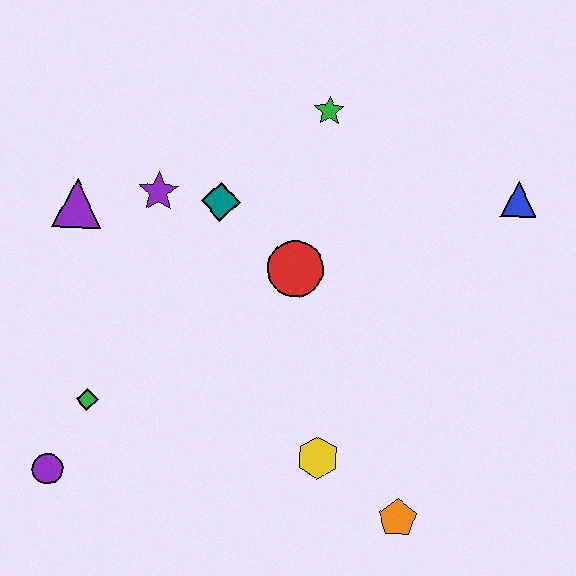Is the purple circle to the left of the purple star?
Yes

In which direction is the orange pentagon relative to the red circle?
The orange pentagon is below the red circle.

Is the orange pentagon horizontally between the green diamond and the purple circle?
No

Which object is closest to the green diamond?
The purple circle is closest to the green diamond.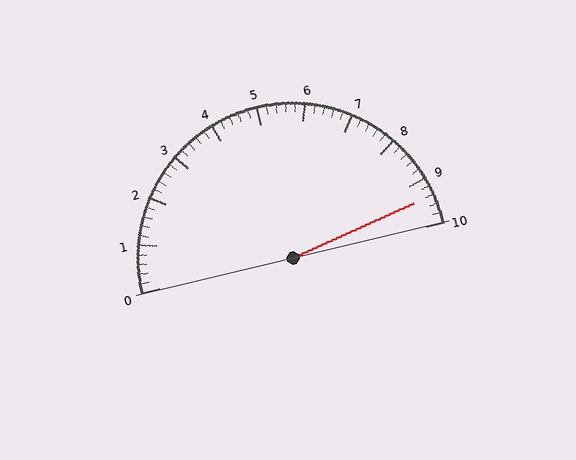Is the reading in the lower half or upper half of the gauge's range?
The reading is in the upper half of the range (0 to 10).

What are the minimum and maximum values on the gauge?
The gauge ranges from 0 to 10.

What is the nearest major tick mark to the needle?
The nearest major tick mark is 9.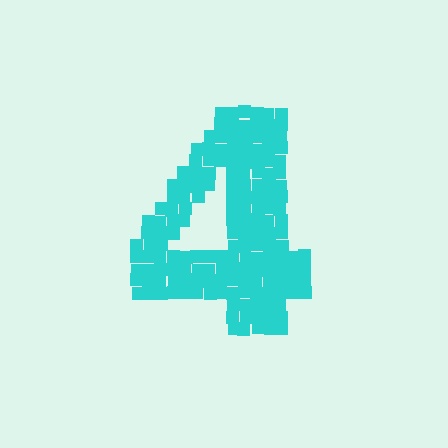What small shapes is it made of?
It is made of small squares.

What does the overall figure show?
The overall figure shows the digit 4.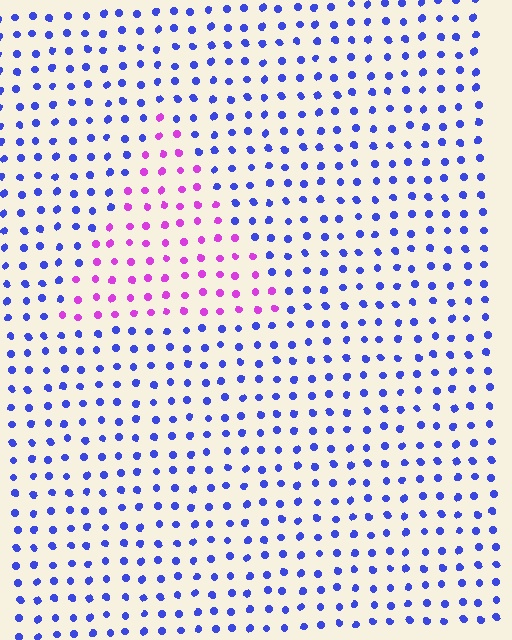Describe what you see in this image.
The image is filled with small blue elements in a uniform arrangement. A triangle-shaped region is visible where the elements are tinted to a slightly different hue, forming a subtle color boundary.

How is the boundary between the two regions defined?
The boundary is defined purely by a slight shift in hue (about 62 degrees). Spacing, size, and orientation are identical on both sides.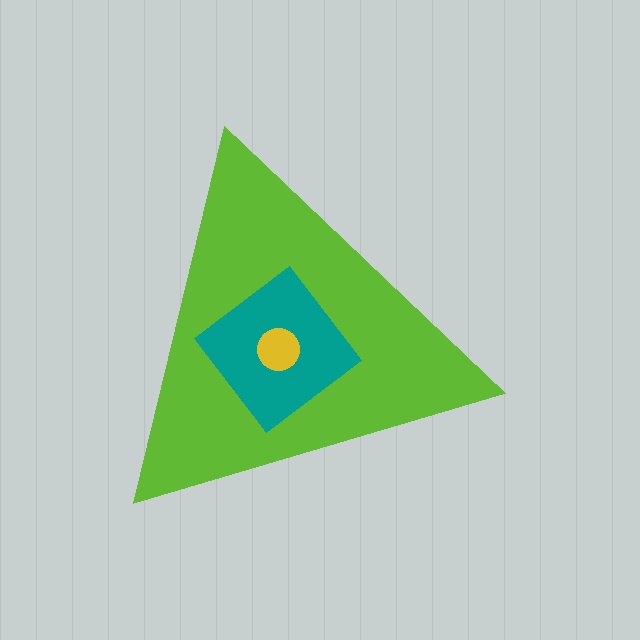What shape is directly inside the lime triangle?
The teal diamond.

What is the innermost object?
The yellow circle.